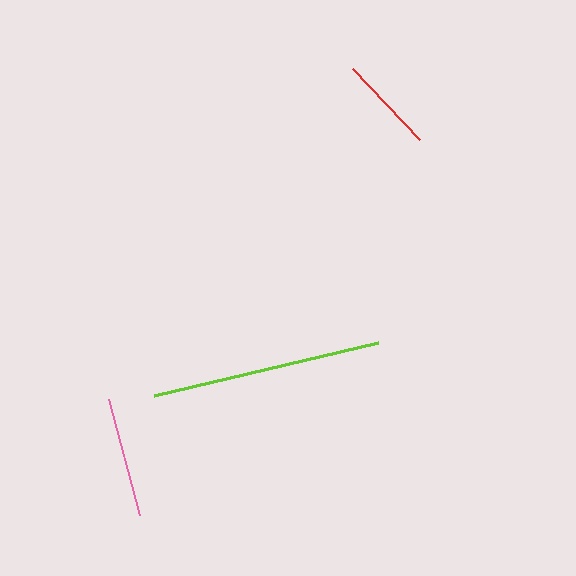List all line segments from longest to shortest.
From longest to shortest: lime, pink, red.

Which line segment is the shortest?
The red line is the shortest at approximately 97 pixels.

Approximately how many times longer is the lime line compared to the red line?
The lime line is approximately 2.4 times the length of the red line.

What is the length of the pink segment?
The pink segment is approximately 120 pixels long.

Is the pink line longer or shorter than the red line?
The pink line is longer than the red line.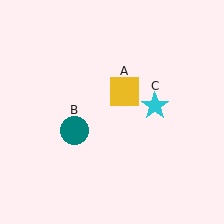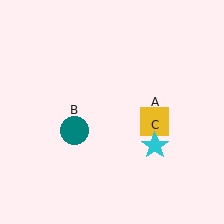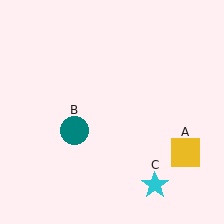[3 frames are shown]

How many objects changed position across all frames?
2 objects changed position: yellow square (object A), cyan star (object C).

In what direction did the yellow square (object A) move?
The yellow square (object A) moved down and to the right.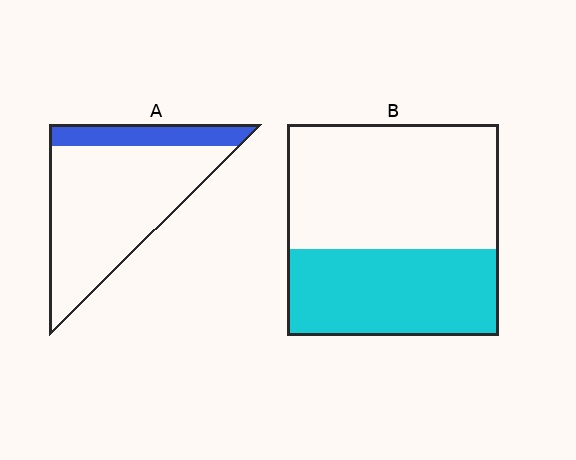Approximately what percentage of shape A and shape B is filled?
A is approximately 20% and B is approximately 40%.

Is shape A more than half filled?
No.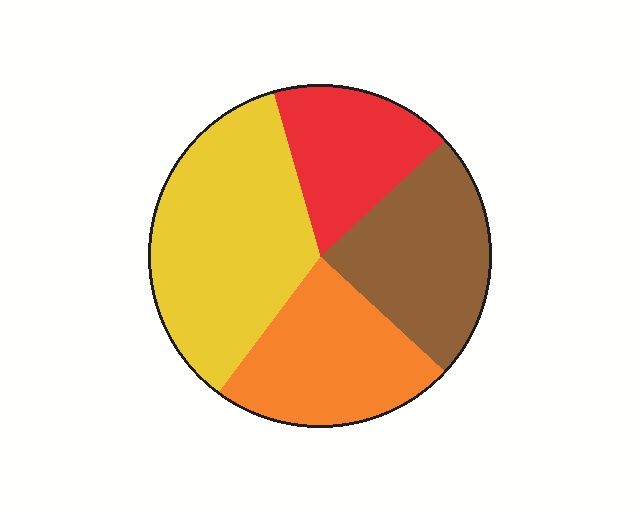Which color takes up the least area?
Red, at roughly 20%.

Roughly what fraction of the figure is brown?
Brown takes up about one quarter (1/4) of the figure.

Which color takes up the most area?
Yellow, at roughly 35%.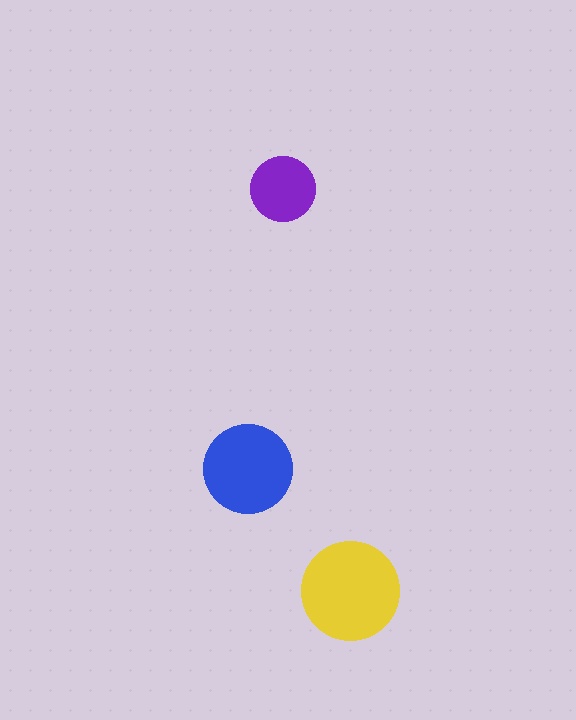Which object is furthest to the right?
The yellow circle is rightmost.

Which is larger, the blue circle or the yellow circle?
The yellow one.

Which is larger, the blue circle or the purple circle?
The blue one.